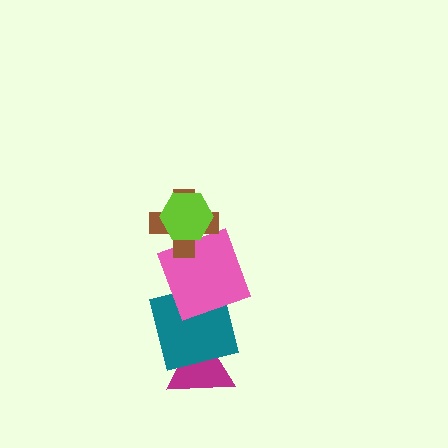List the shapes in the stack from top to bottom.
From top to bottom: the lime hexagon, the brown cross, the pink square, the teal square, the magenta triangle.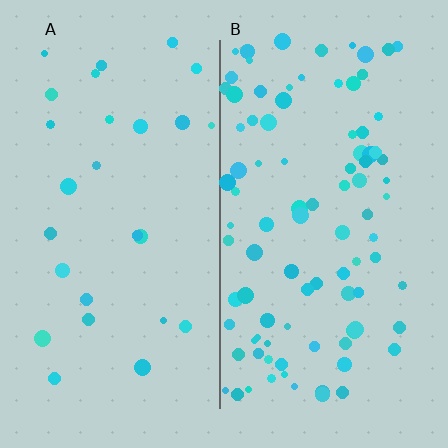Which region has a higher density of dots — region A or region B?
B (the right).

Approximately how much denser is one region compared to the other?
Approximately 3.2× — region B over region A.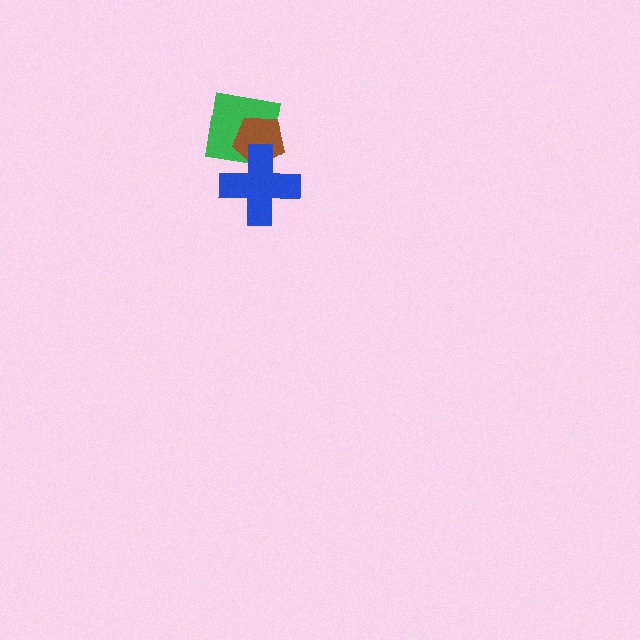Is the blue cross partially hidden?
No, no other shape covers it.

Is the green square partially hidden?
Yes, it is partially covered by another shape.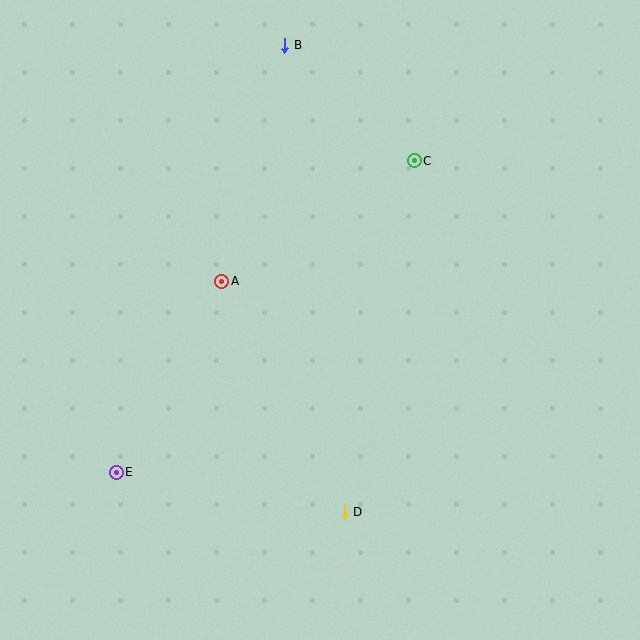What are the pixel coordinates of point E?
Point E is at (116, 472).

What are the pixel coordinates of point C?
Point C is at (414, 161).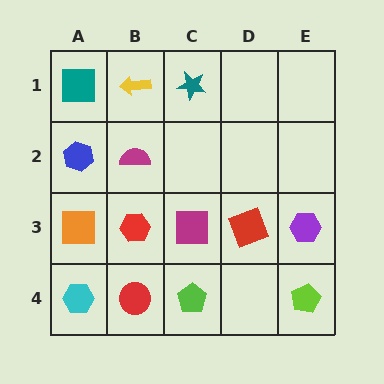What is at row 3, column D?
A red square.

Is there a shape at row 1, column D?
No, that cell is empty.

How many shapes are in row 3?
5 shapes.